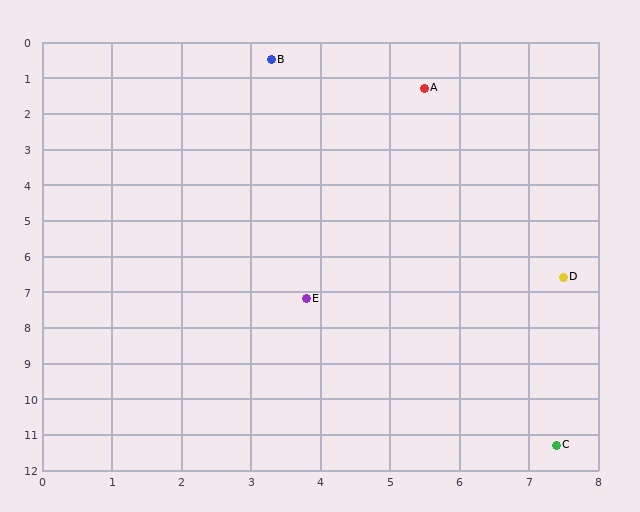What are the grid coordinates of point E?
Point E is at approximately (3.8, 7.2).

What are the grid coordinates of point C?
Point C is at approximately (7.4, 11.3).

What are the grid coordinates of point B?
Point B is at approximately (3.3, 0.5).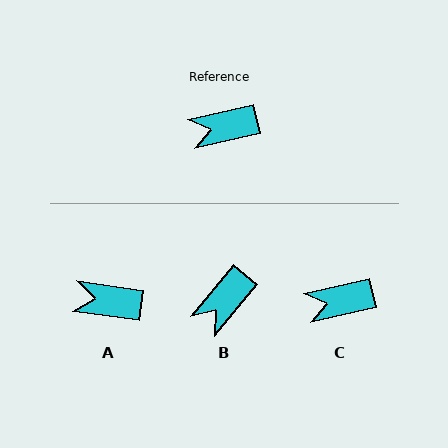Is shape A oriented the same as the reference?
No, it is off by about 21 degrees.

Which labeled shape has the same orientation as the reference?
C.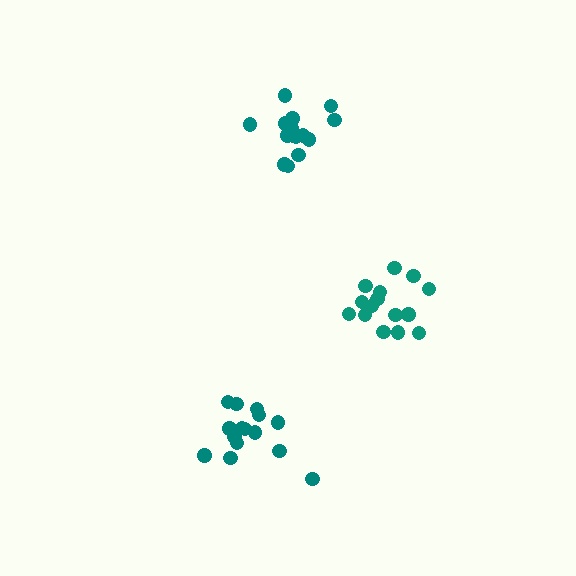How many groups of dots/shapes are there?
There are 3 groups.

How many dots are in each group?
Group 1: 15 dots, Group 2: 15 dots, Group 3: 15 dots (45 total).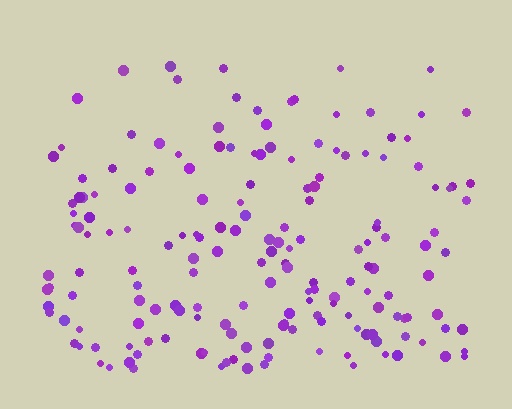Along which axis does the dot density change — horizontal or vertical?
Vertical.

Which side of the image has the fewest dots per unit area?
The top.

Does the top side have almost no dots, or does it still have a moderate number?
Still a moderate number, just noticeably fewer than the bottom.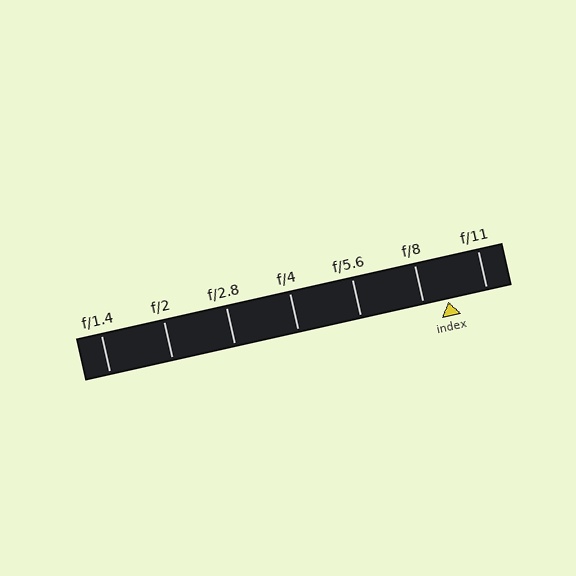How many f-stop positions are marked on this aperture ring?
There are 7 f-stop positions marked.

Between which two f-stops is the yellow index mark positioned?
The index mark is between f/8 and f/11.